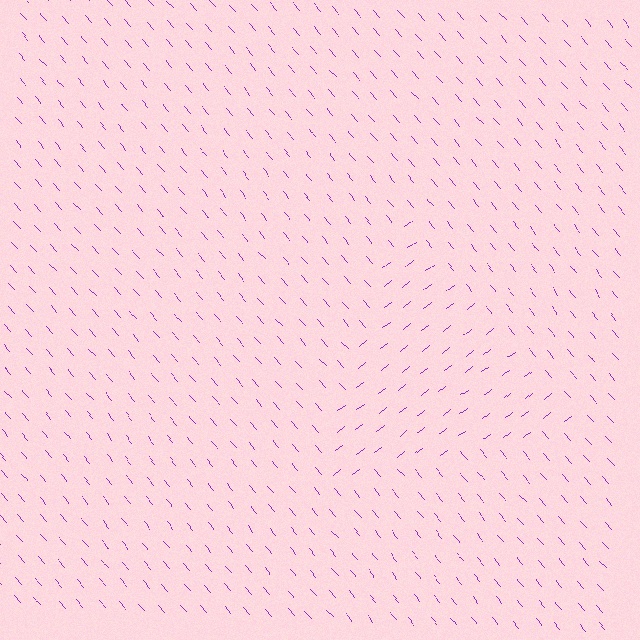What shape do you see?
I see a triangle.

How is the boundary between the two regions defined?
The boundary is defined purely by a change in line orientation (approximately 87 degrees difference). All lines are the same color and thickness.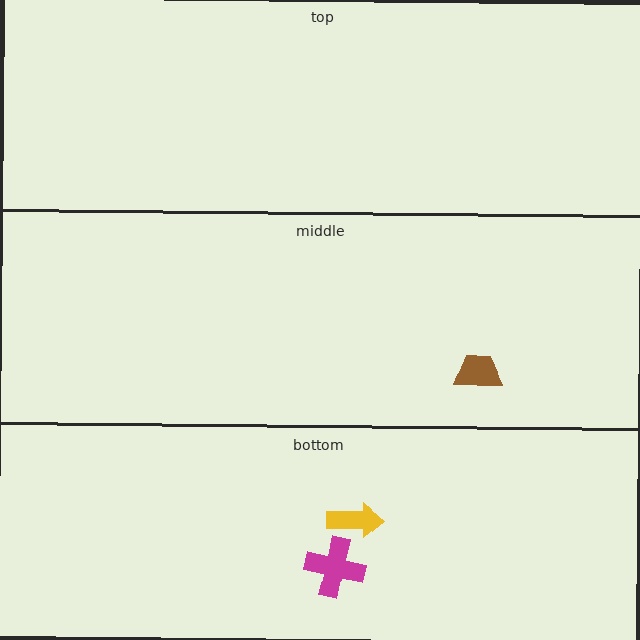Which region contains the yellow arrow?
The bottom region.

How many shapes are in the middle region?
1.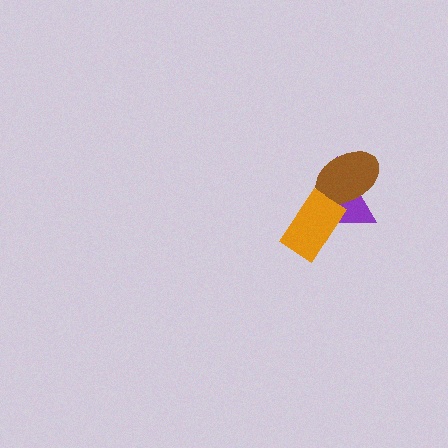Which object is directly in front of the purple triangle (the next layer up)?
The brown ellipse is directly in front of the purple triangle.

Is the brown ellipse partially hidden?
No, no other shape covers it.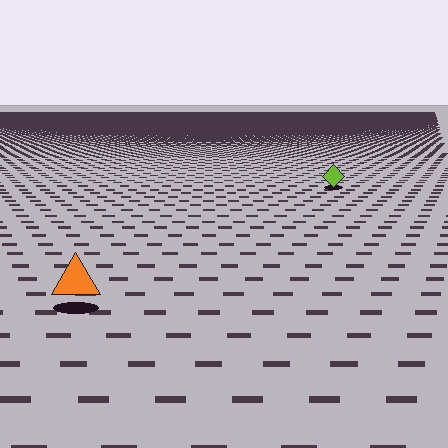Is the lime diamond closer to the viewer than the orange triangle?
No. The orange triangle is closer — you can tell from the texture gradient: the ground texture is coarser near it.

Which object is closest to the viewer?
The orange triangle is closest. The texture marks near it are larger and more spread out.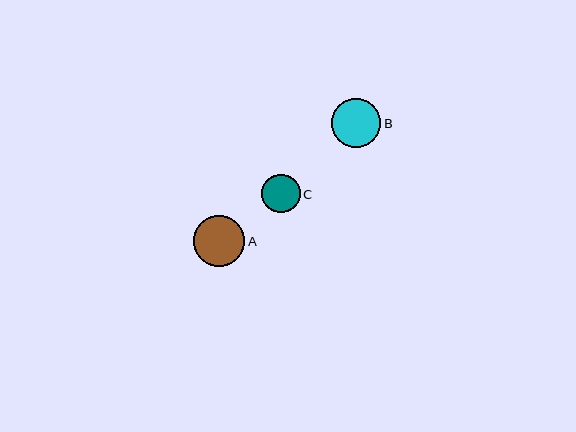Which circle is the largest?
Circle A is the largest with a size of approximately 51 pixels.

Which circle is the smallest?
Circle C is the smallest with a size of approximately 39 pixels.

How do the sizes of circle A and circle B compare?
Circle A and circle B are approximately the same size.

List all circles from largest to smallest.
From largest to smallest: A, B, C.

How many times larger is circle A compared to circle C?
Circle A is approximately 1.3 times the size of circle C.